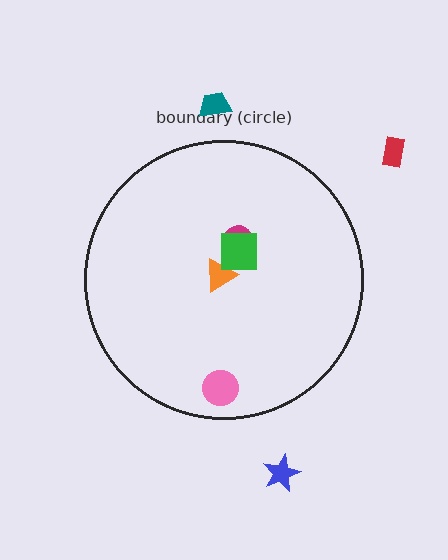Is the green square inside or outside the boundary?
Inside.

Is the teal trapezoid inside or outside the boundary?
Outside.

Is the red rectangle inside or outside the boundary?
Outside.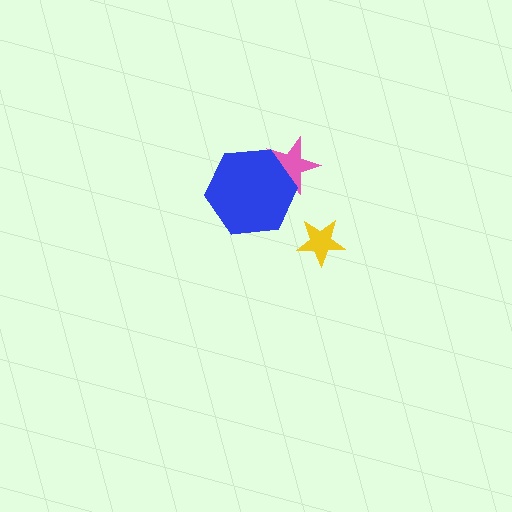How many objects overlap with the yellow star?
0 objects overlap with the yellow star.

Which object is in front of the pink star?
The blue hexagon is in front of the pink star.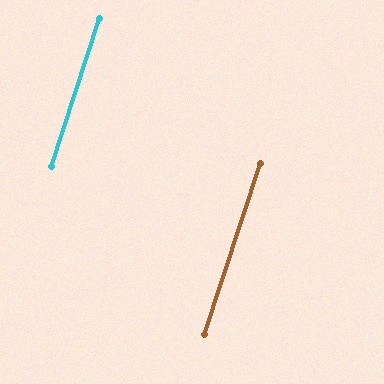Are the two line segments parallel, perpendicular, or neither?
Parallel — their directions differ by only 0.1°.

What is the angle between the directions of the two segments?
Approximately 0 degrees.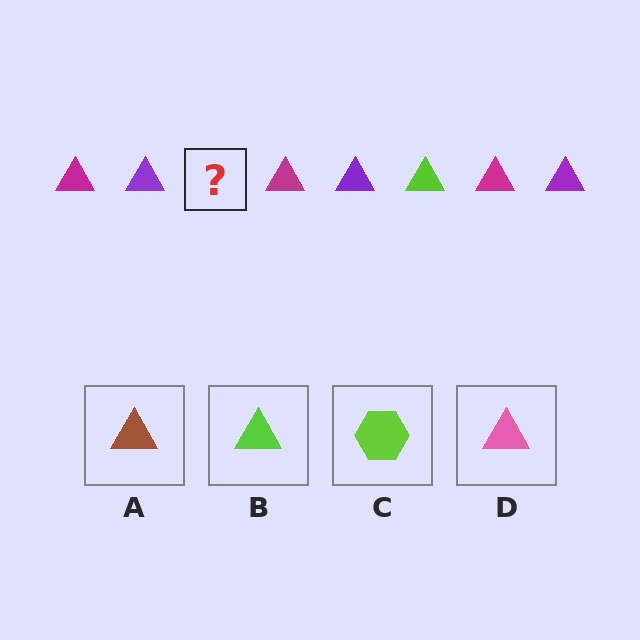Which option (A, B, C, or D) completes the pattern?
B.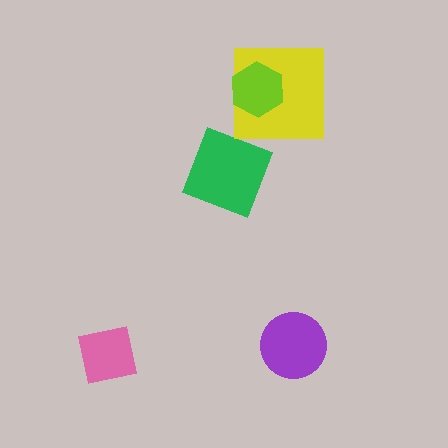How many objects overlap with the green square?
0 objects overlap with the green square.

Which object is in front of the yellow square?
The lime hexagon is in front of the yellow square.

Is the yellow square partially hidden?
Yes, it is partially covered by another shape.